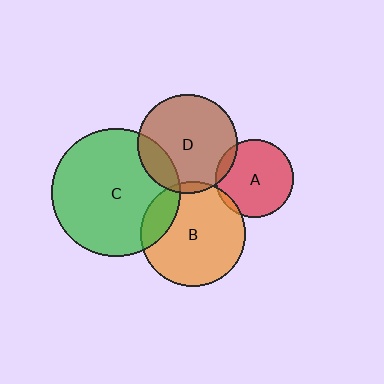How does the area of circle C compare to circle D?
Approximately 1.7 times.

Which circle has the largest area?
Circle C (green).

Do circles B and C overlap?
Yes.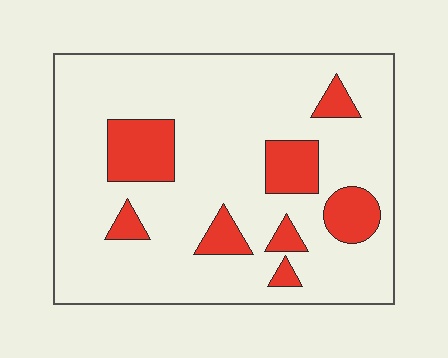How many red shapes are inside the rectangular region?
8.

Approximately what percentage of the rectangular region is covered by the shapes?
Approximately 20%.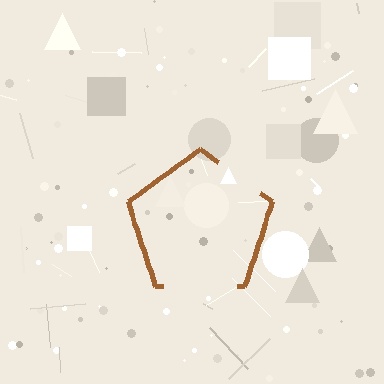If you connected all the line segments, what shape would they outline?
They would outline a pentagon.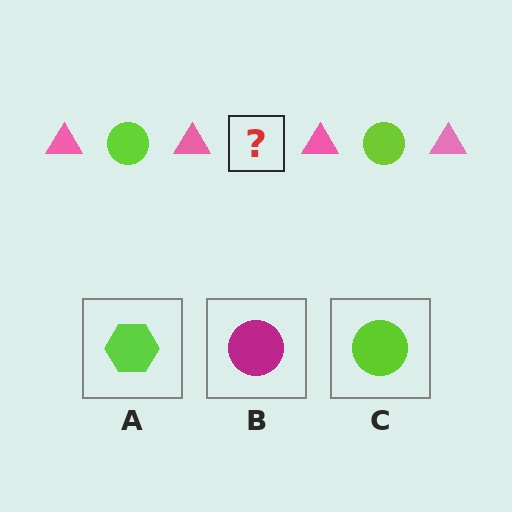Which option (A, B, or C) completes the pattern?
C.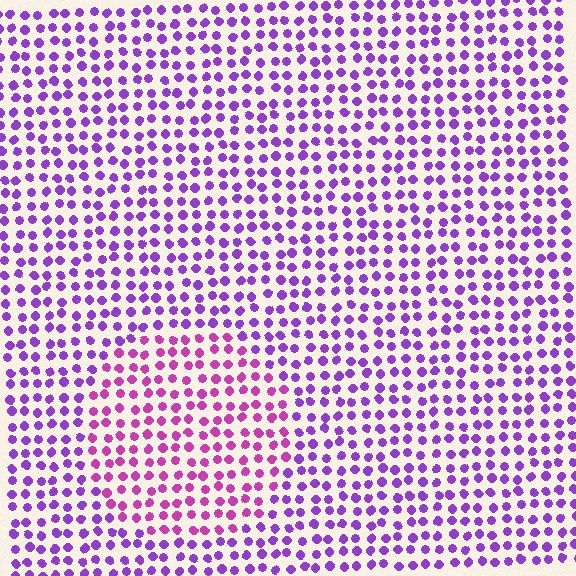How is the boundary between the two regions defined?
The boundary is defined purely by a slight shift in hue (about 35 degrees). Spacing, size, and orientation are identical on both sides.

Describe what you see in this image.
The image is filled with small purple elements in a uniform arrangement. A circle-shaped region is visible where the elements are tinted to a slightly different hue, forming a subtle color boundary.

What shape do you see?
I see a circle.